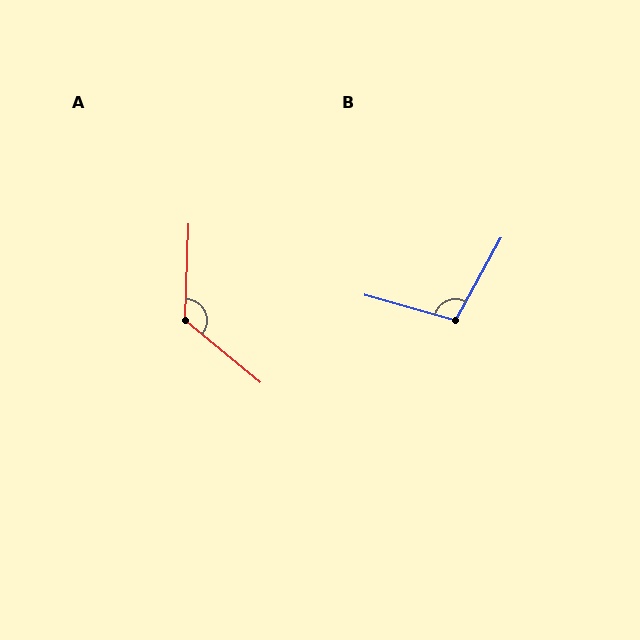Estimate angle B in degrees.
Approximately 103 degrees.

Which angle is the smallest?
B, at approximately 103 degrees.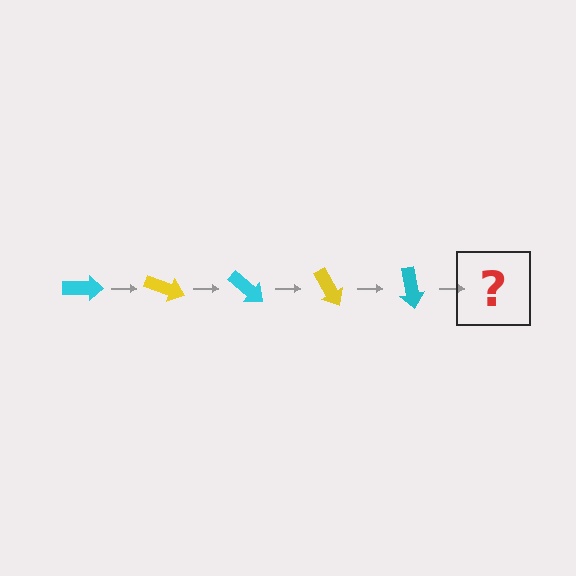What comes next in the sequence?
The next element should be a yellow arrow, rotated 100 degrees from the start.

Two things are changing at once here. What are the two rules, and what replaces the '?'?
The two rules are that it rotates 20 degrees each step and the color cycles through cyan and yellow. The '?' should be a yellow arrow, rotated 100 degrees from the start.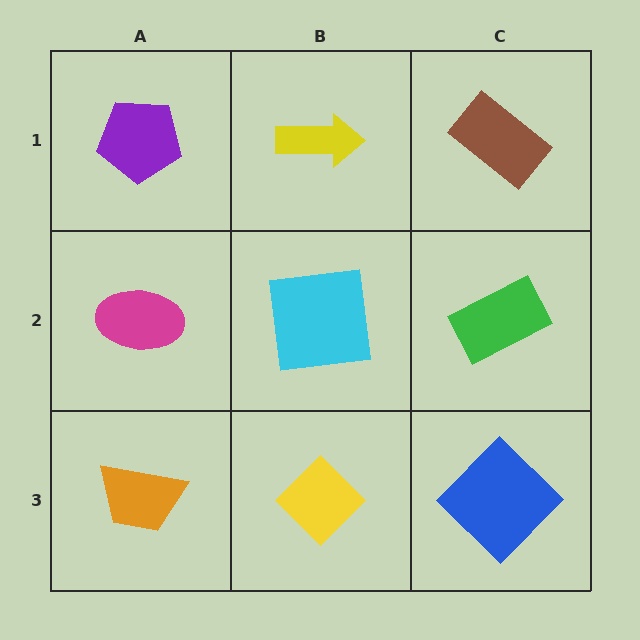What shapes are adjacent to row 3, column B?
A cyan square (row 2, column B), an orange trapezoid (row 3, column A), a blue diamond (row 3, column C).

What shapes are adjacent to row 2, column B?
A yellow arrow (row 1, column B), a yellow diamond (row 3, column B), a magenta ellipse (row 2, column A), a green rectangle (row 2, column C).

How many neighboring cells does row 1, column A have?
2.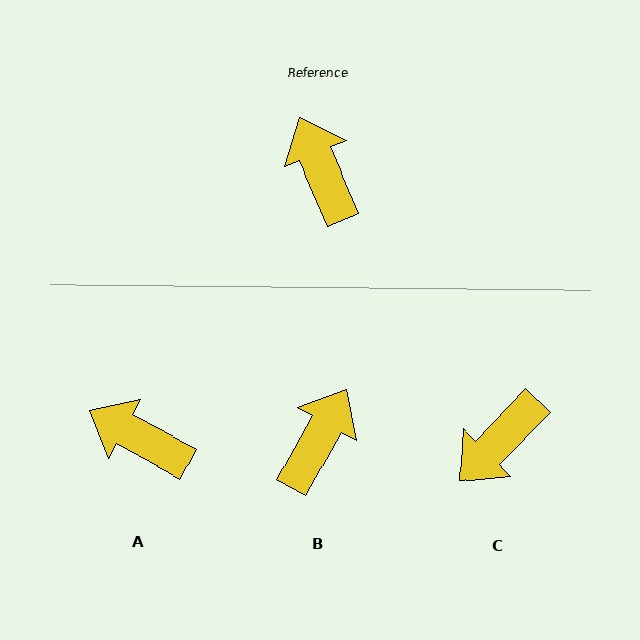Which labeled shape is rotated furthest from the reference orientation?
C, about 113 degrees away.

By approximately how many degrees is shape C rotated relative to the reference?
Approximately 113 degrees counter-clockwise.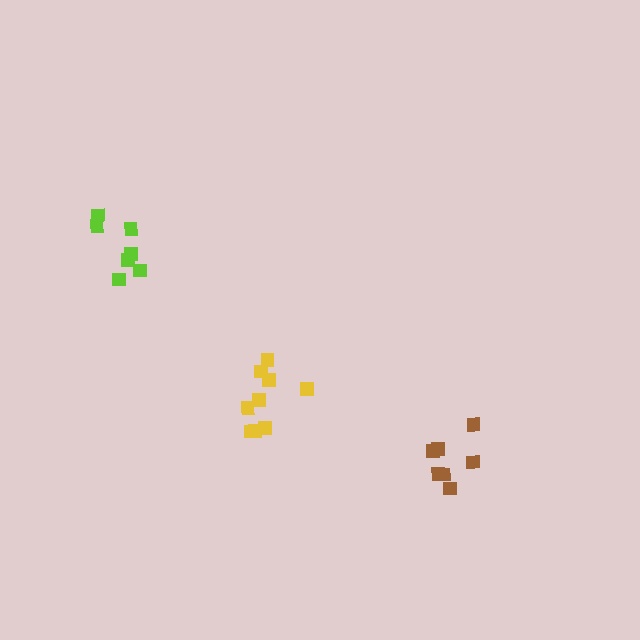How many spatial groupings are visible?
There are 3 spatial groupings.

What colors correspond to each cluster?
The clusters are colored: brown, yellow, lime.